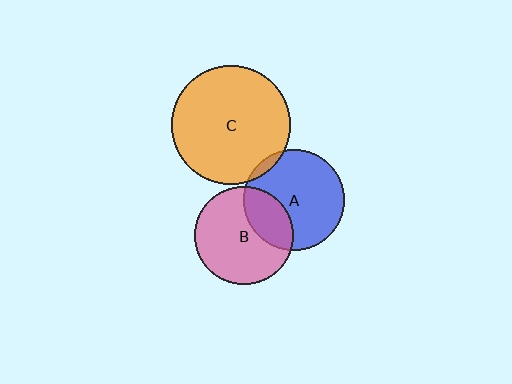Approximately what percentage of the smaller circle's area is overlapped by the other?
Approximately 30%.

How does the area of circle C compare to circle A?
Approximately 1.4 times.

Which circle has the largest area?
Circle C (orange).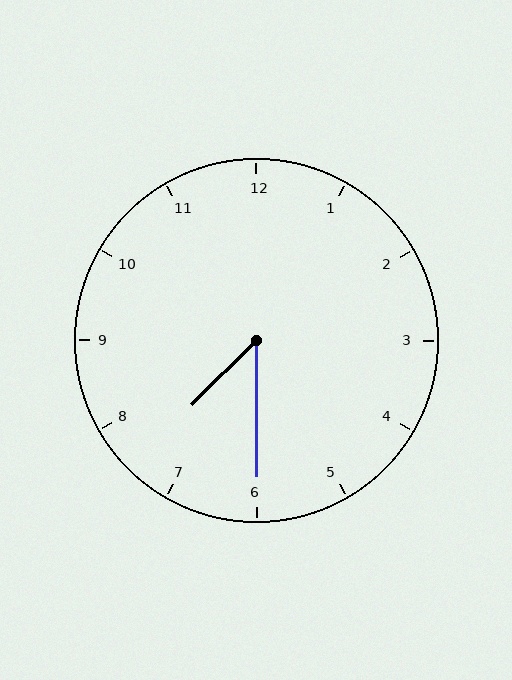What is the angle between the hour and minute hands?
Approximately 45 degrees.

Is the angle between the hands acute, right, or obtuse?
It is acute.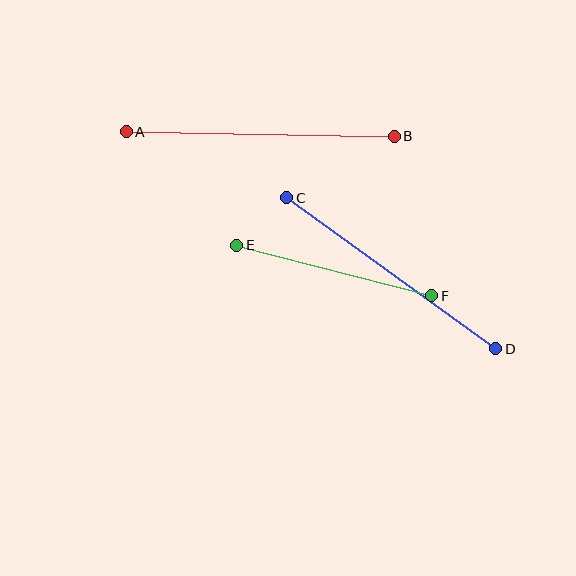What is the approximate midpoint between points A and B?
The midpoint is at approximately (260, 134) pixels.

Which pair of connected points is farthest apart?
Points A and B are farthest apart.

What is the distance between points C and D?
The distance is approximately 258 pixels.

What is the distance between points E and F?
The distance is approximately 202 pixels.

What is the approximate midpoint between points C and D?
The midpoint is at approximately (391, 273) pixels.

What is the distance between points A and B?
The distance is approximately 268 pixels.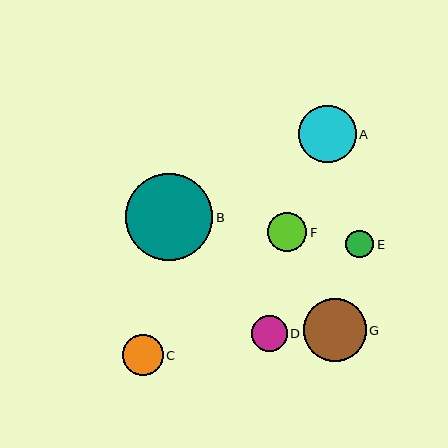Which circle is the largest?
Circle B is the largest with a size of approximately 87 pixels.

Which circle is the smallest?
Circle E is the smallest with a size of approximately 28 pixels.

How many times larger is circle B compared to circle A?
Circle B is approximately 1.5 times the size of circle A.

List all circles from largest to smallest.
From largest to smallest: B, G, A, C, F, D, E.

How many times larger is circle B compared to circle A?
Circle B is approximately 1.5 times the size of circle A.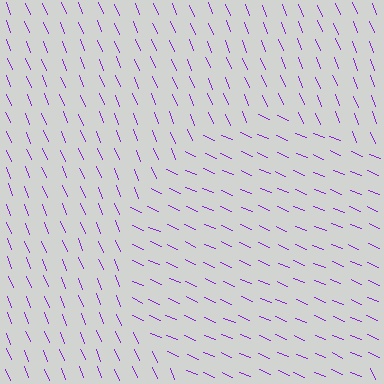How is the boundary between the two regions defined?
The boundary is defined purely by a change in line orientation (approximately 45 degrees difference). All lines are the same color and thickness.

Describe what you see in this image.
The image is filled with small purple line segments. A circle region in the image has lines oriented differently from the surrounding lines, creating a visible texture boundary.